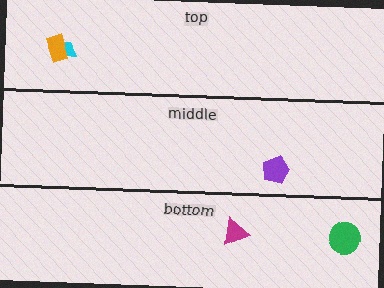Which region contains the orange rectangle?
The top region.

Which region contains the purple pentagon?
The middle region.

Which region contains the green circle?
The bottom region.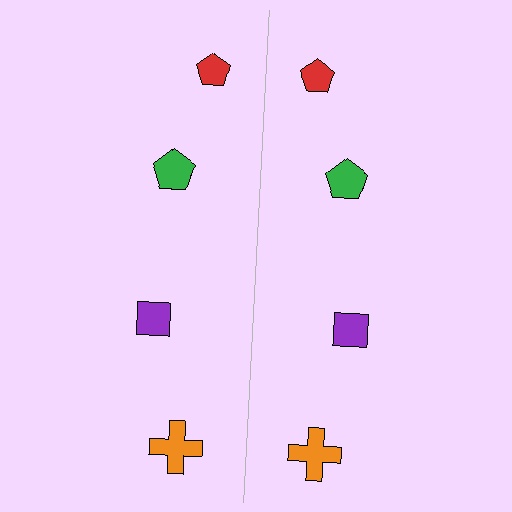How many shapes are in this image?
There are 8 shapes in this image.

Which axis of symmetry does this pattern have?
The pattern has a vertical axis of symmetry running through the center of the image.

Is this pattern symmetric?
Yes, this pattern has bilateral (reflection) symmetry.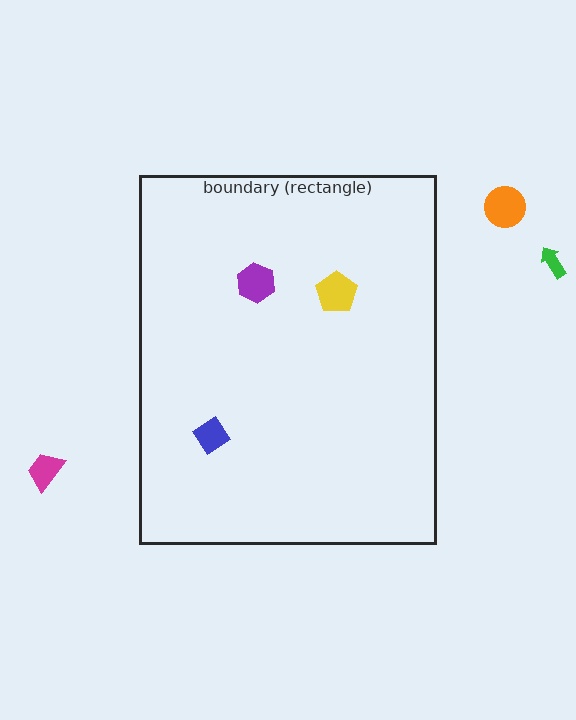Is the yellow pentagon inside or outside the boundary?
Inside.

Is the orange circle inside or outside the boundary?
Outside.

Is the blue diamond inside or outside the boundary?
Inside.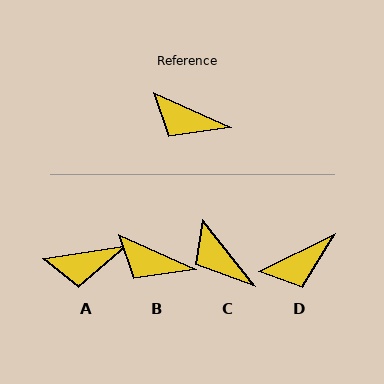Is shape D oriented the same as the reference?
No, it is off by about 51 degrees.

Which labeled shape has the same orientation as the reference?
B.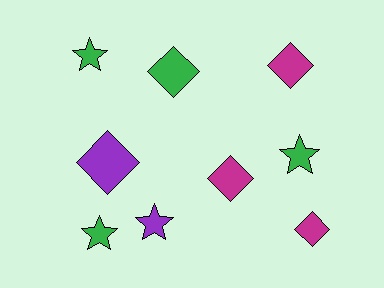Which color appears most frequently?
Green, with 4 objects.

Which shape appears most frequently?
Diamond, with 5 objects.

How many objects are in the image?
There are 9 objects.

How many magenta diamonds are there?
There are 3 magenta diamonds.